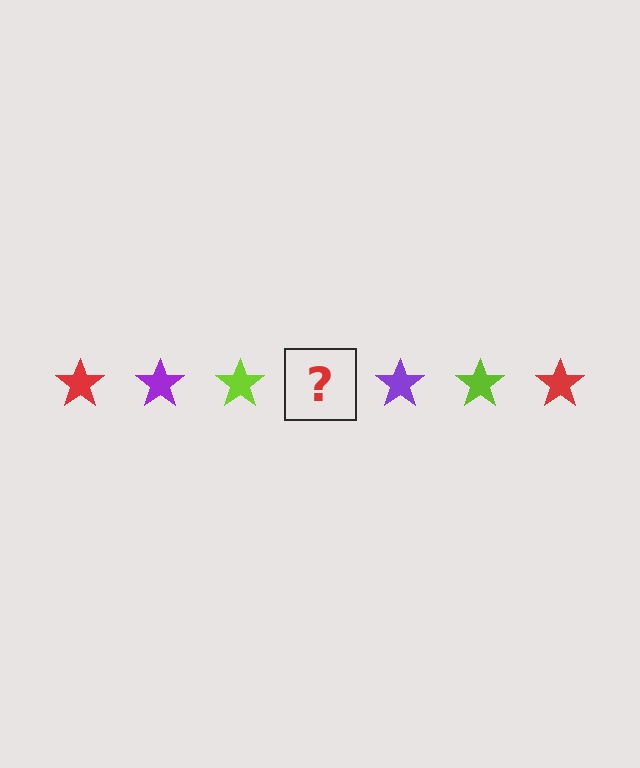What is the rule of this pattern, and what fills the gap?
The rule is that the pattern cycles through red, purple, lime stars. The gap should be filled with a red star.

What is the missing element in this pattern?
The missing element is a red star.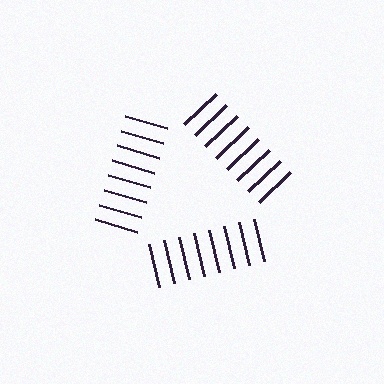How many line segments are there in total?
24 — 8 along each of the 3 edges.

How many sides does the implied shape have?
3 sides — the line-ends trace a triangle.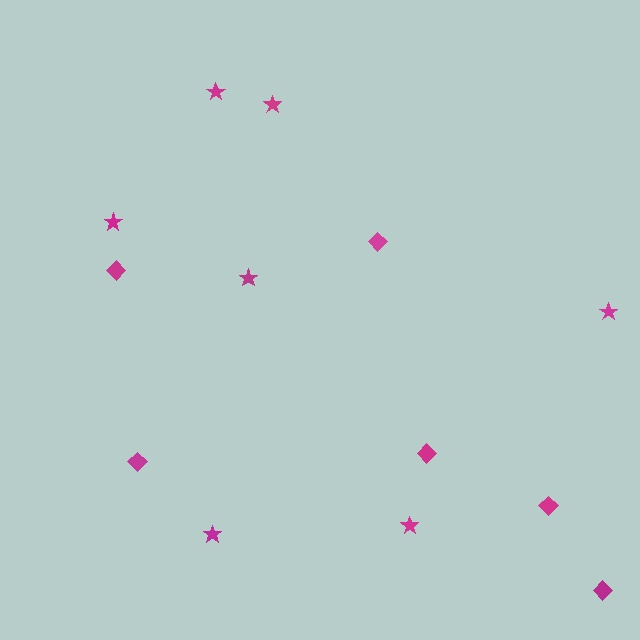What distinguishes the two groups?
There are 2 groups: one group of diamonds (6) and one group of stars (7).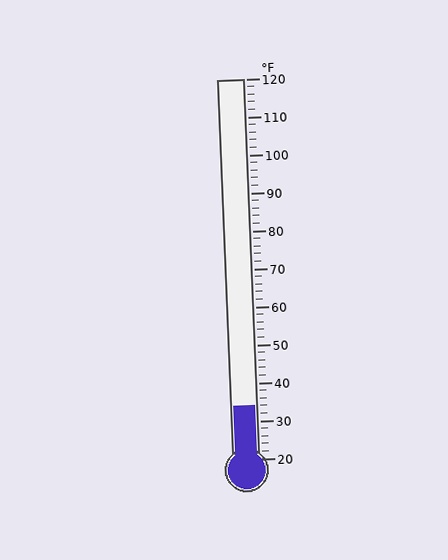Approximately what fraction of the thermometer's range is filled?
The thermometer is filled to approximately 15% of its range.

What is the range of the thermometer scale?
The thermometer scale ranges from 20°F to 120°F.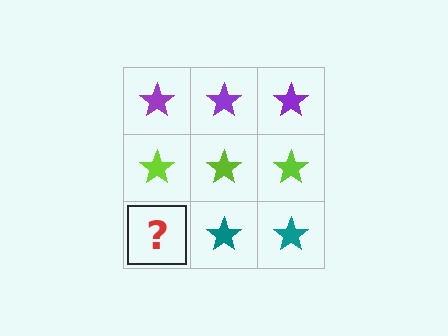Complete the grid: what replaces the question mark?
The question mark should be replaced with a teal star.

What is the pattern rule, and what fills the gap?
The rule is that each row has a consistent color. The gap should be filled with a teal star.